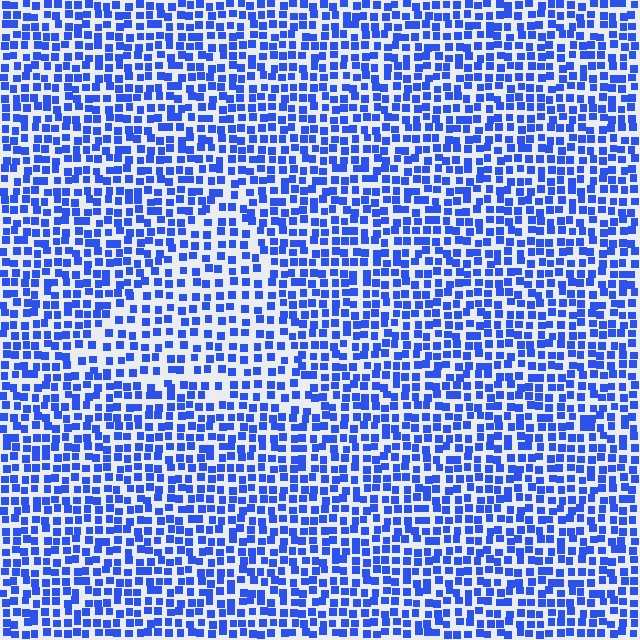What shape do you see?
I see a triangle.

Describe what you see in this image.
The image contains small blue elements arranged at two different densities. A triangle-shaped region is visible where the elements are less densely packed than the surrounding area.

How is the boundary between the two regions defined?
The boundary is defined by a change in element density (approximately 1.5x ratio). All elements are the same color, size, and shape.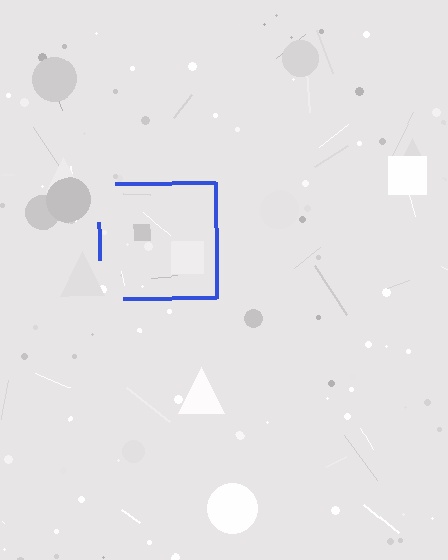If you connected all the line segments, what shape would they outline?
They would outline a square.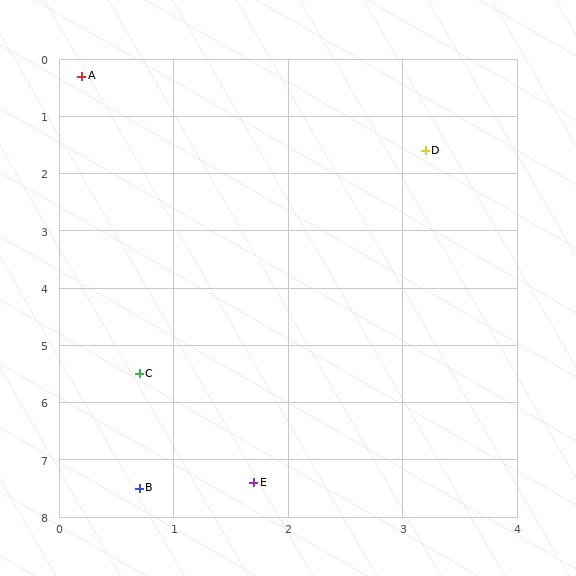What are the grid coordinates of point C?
Point C is at approximately (0.7, 5.5).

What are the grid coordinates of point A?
Point A is at approximately (0.2, 0.3).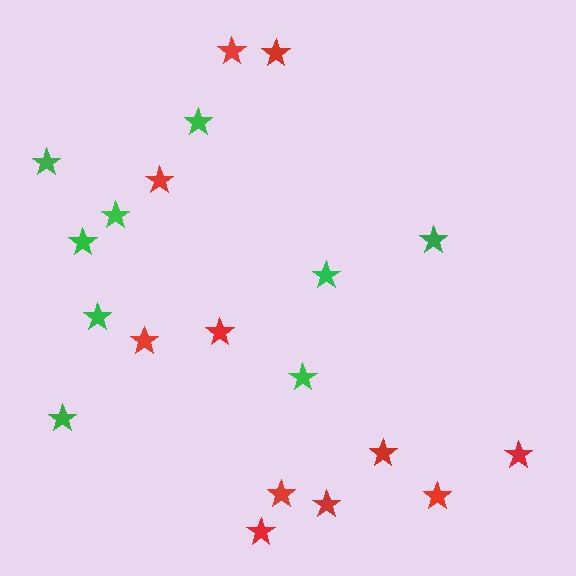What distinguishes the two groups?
There are 2 groups: one group of green stars (9) and one group of red stars (11).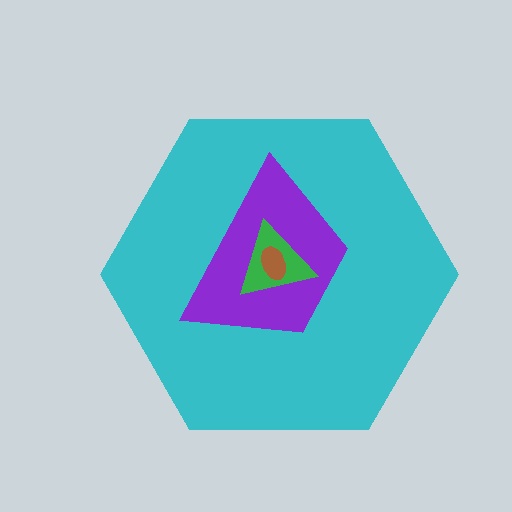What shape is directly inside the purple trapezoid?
The green triangle.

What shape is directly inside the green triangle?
The brown ellipse.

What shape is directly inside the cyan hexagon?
The purple trapezoid.